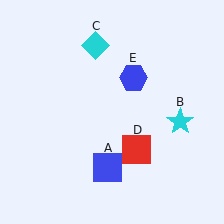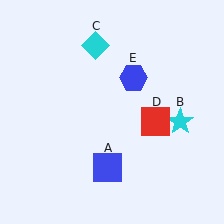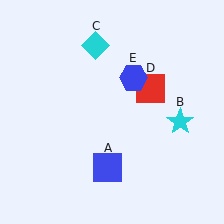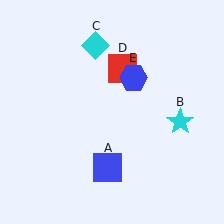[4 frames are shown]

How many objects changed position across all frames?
1 object changed position: red square (object D).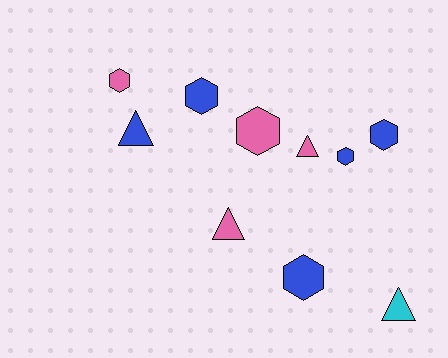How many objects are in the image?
There are 10 objects.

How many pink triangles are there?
There are 2 pink triangles.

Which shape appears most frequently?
Hexagon, with 6 objects.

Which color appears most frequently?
Blue, with 5 objects.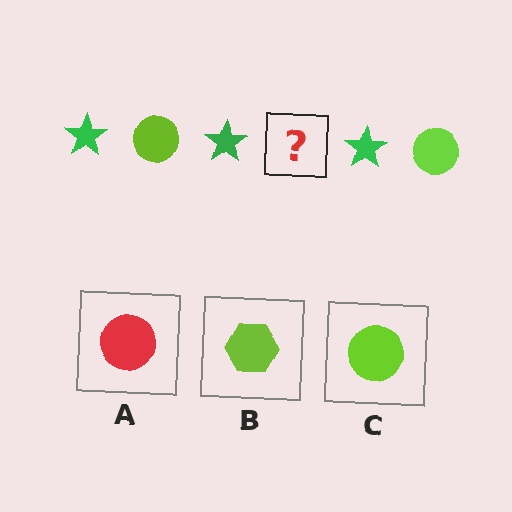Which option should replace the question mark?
Option C.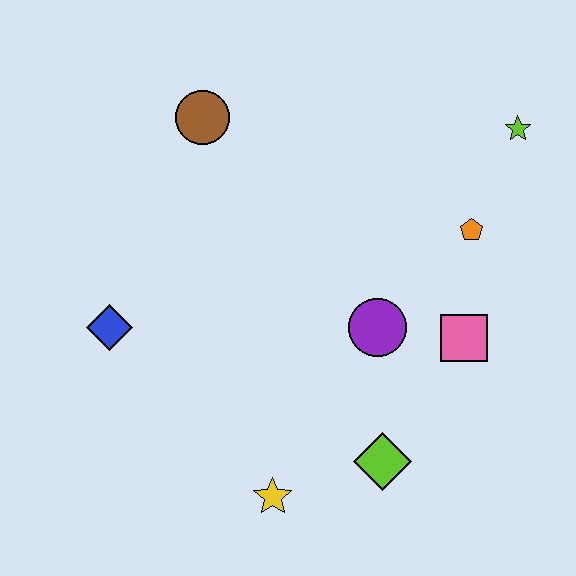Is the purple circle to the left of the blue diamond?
No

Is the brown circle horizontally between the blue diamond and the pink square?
Yes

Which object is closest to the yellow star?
The lime diamond is closest to the yellow star.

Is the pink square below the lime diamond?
No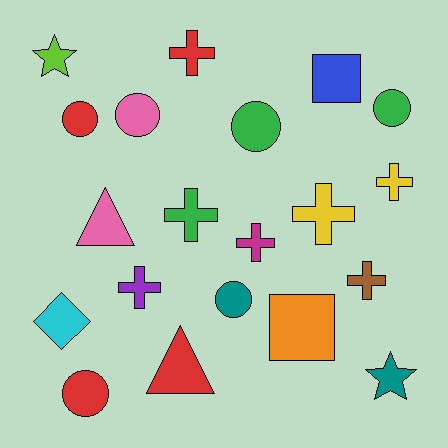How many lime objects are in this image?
There is 1 lime object.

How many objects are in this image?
There are 20 objects.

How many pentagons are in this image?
There are no pentagons.